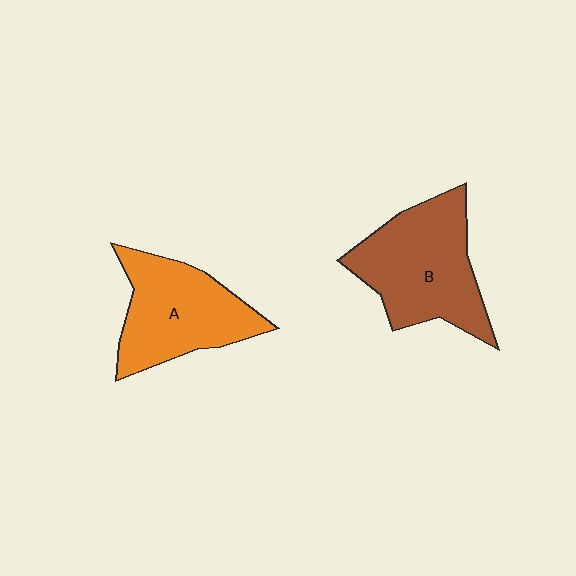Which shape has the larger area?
Shape B (brown).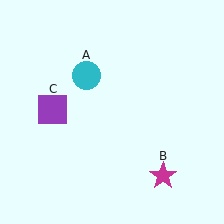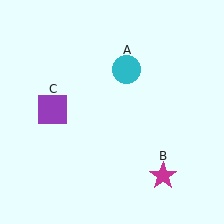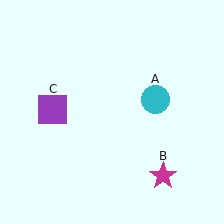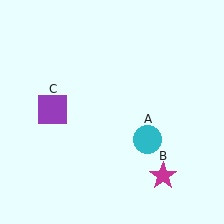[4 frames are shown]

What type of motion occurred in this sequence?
The cyan circle (object A) rotated clockwise around the center of the scene.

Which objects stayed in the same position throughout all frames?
Magenta star (object B) and purple square (object C) remained stationary.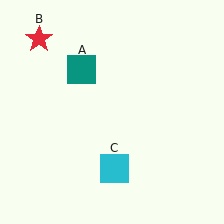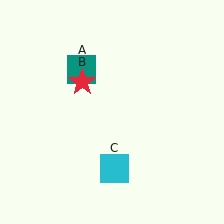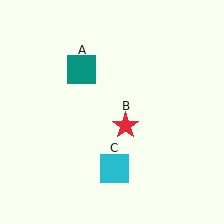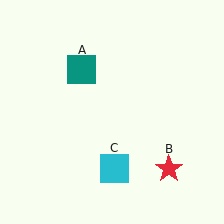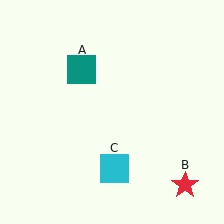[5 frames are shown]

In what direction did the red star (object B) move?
The red star (object B) moved down and to the right.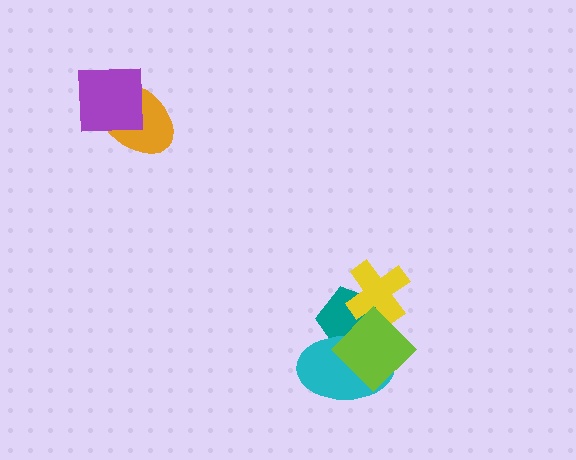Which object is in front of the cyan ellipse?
The lime diamond is in front of the cyan ellipse.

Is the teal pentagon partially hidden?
Yes, it is partially covered by another shape.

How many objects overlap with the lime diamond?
3 objects overlap with the lime diamond.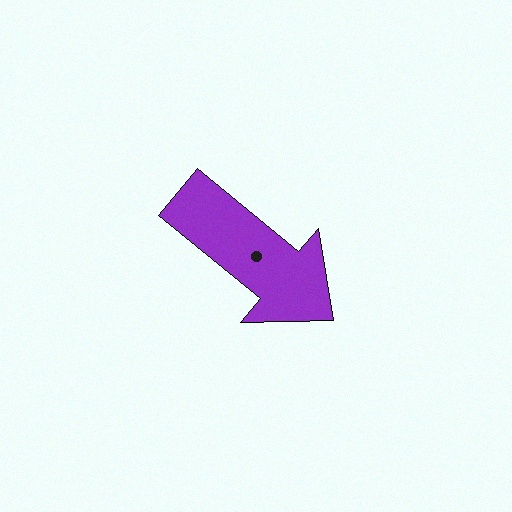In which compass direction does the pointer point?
Southeast.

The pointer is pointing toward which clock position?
Roughly 4 o'clock.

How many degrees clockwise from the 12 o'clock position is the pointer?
Approximately 130 degrees.